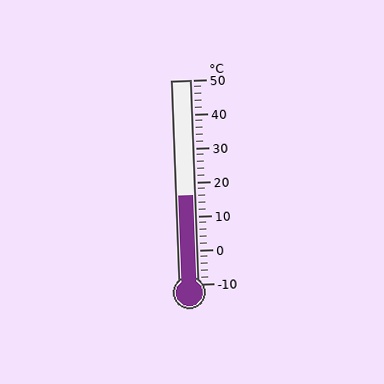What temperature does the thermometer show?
The thermometer shows approximately 16°C.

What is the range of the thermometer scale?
The thermometer scale ranges from -10°C to 50°C.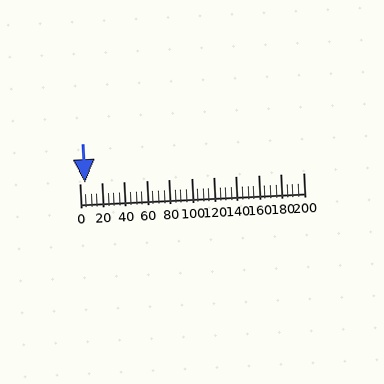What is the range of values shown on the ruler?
The ruler shows values from 0 to 200.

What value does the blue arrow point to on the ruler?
The blue arrow points to approximately 5.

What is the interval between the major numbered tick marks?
The major tick marks are spaced 20 units apart.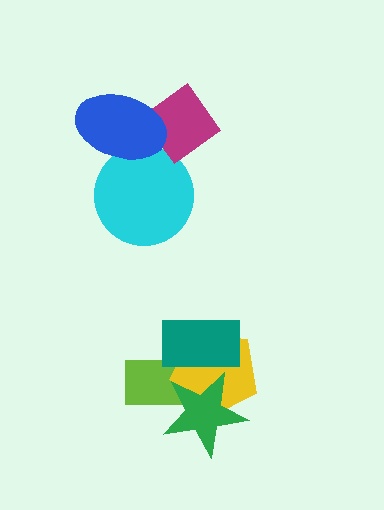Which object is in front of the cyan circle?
The blue ellipse is in front of the cyan circle.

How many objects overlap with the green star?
3 objects overlap with the green star.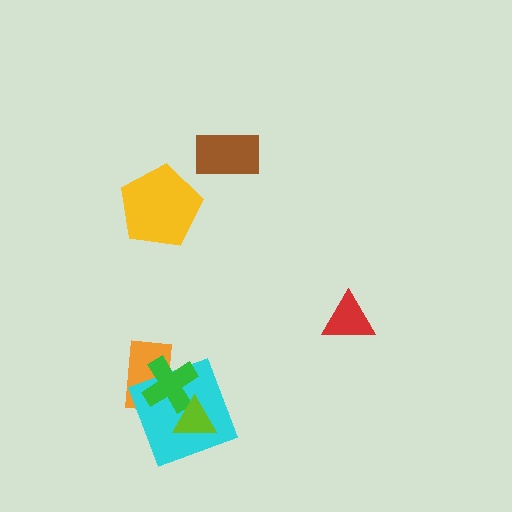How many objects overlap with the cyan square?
3 objects overlap with the cyan square.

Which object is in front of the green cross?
The lime triangle is in front of the green cross.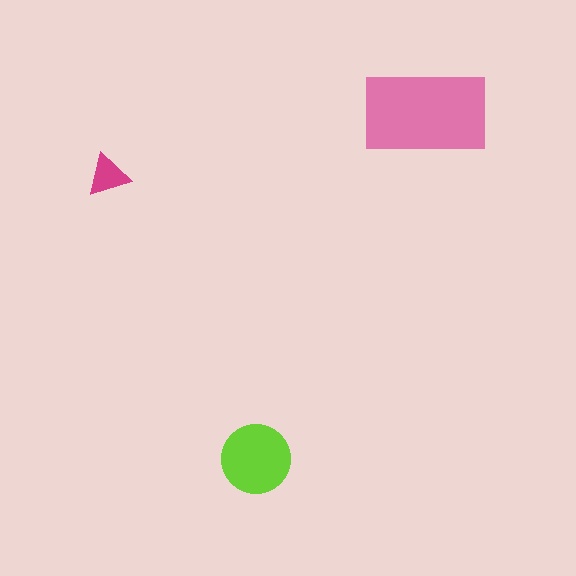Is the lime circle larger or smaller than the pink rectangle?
Smaller.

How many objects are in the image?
There are 3 objects in the image.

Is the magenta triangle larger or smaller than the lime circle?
Smaller.